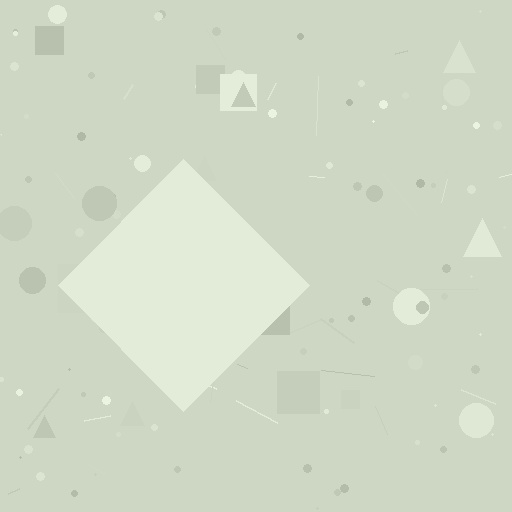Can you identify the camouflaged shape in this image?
The camouflaged shape is a diamond.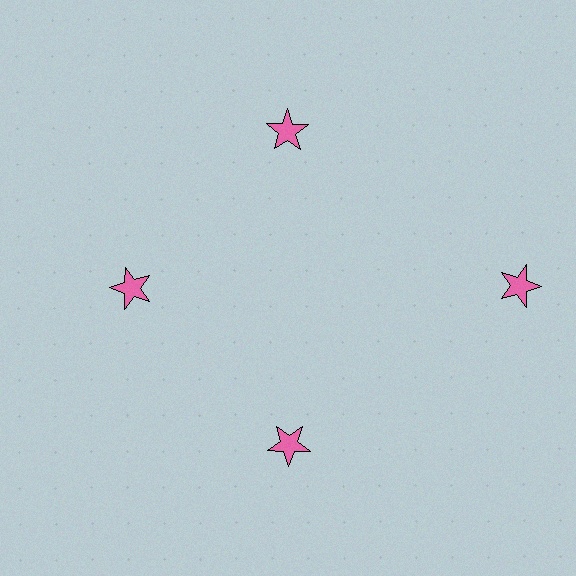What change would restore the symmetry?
The symmetry would be restored by moving it inward, back onto the ring so that all 4 stars sit at equal angles and equal distance from the center.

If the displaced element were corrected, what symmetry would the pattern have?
It would have 4-fold rotational symmetry — the pattern would map onto itself every 90 degrees.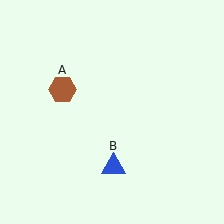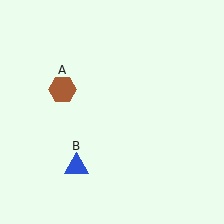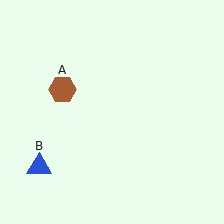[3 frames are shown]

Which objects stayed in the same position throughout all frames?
Brown hexagon (object A) remained stationary.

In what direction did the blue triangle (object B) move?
The blue triangle (object B) moved left.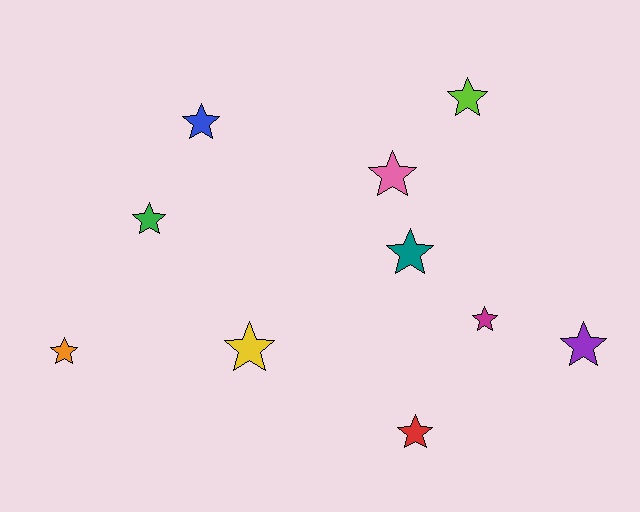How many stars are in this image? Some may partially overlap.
There are 10 stars.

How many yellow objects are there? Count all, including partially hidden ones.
There is 1 yellow object.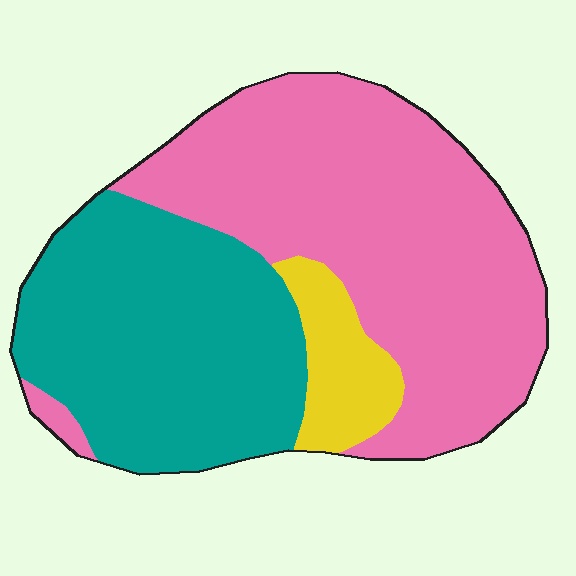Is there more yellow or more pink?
Pink.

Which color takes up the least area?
Yellow, at roughly 10%.